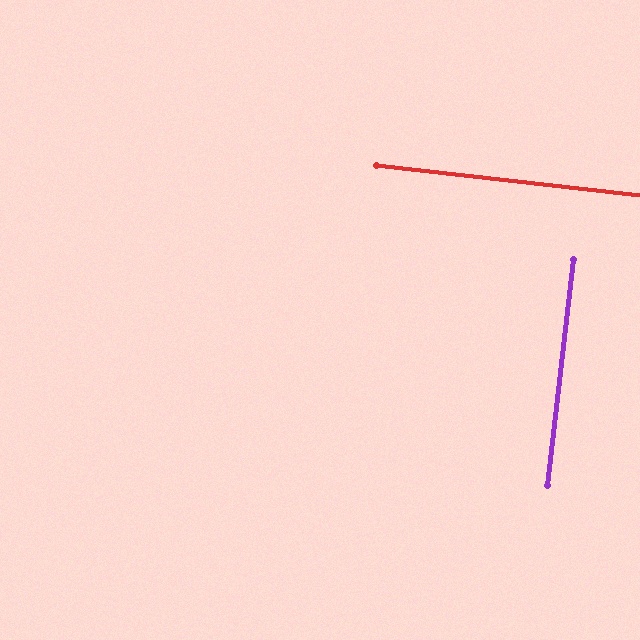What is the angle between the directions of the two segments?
Approximately 90 degrees.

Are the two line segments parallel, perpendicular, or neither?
Perpendicular — they meet at approximately 90°.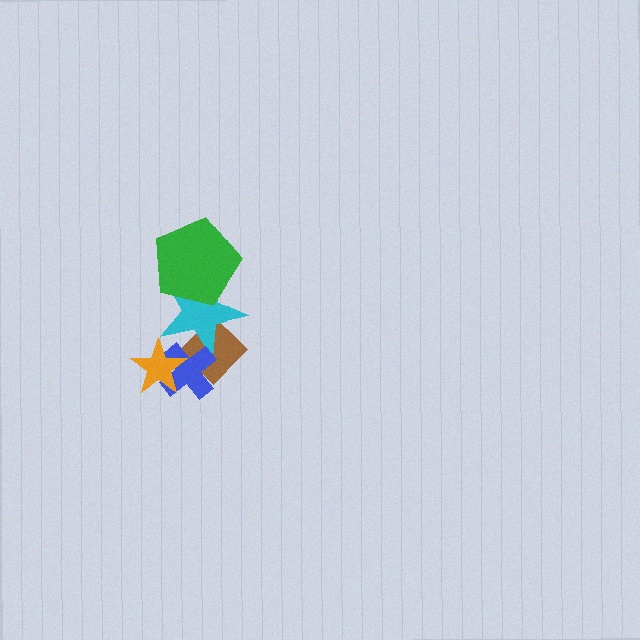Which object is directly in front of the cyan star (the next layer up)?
The blue cross is directly in front of the cyan star.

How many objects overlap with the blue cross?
3 objects overlap with the blue cross.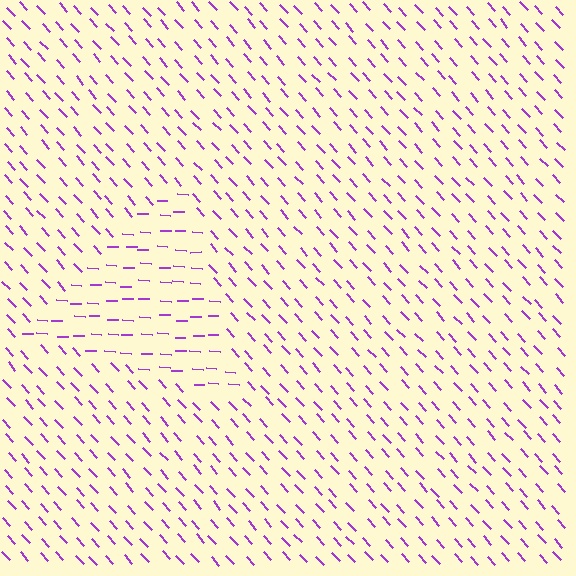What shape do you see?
I see a triangle.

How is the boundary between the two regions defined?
The boundary is defined purely by a change in line orientation (approximately 45 degrees difference). All lines are the same color and thickness.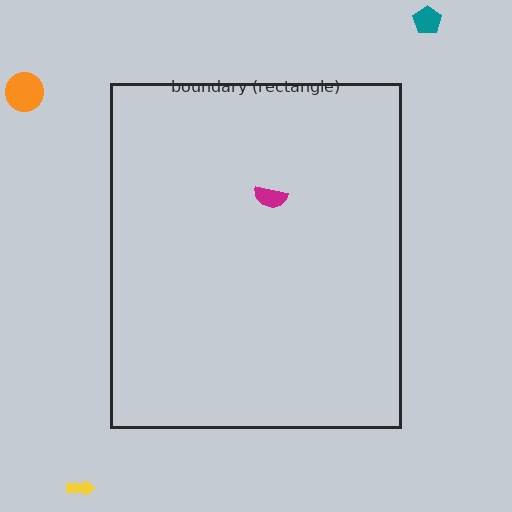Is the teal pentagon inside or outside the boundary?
Outside.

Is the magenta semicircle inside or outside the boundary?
Inside.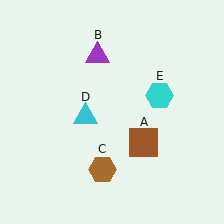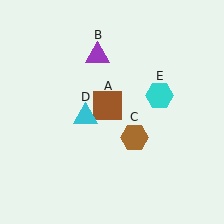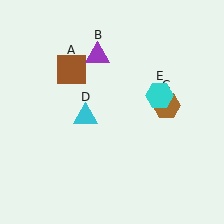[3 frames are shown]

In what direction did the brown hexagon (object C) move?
The brown hexagon (object C) moved up and to the right.